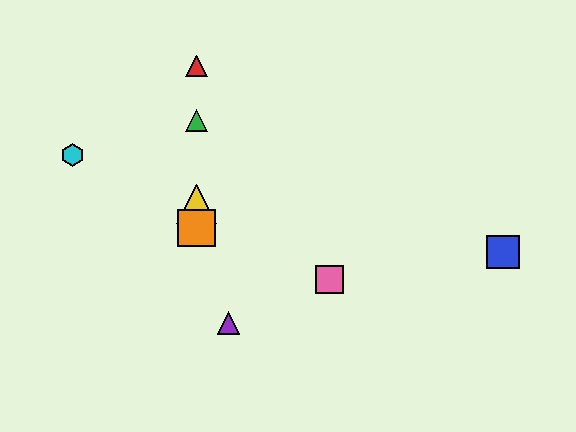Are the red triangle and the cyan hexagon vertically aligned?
No, the red triangle is at x≈197 and the cyan hexagon is at x≈73.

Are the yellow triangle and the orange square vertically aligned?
Yes, both are at x≈197.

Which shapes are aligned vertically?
The red triangle, the green triangle, the yellow triangle, the orange square are aligned vertically.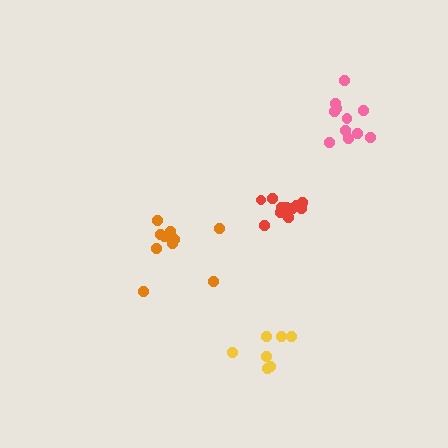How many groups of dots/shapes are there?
There are 4 groups.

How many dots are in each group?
Group 1: 11 dots, Group 2: 7 dots, Group 3: 11 dots, Group 4: 10 dots (39 total).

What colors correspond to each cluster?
The clusters are colored: red, yellow, pink, orange.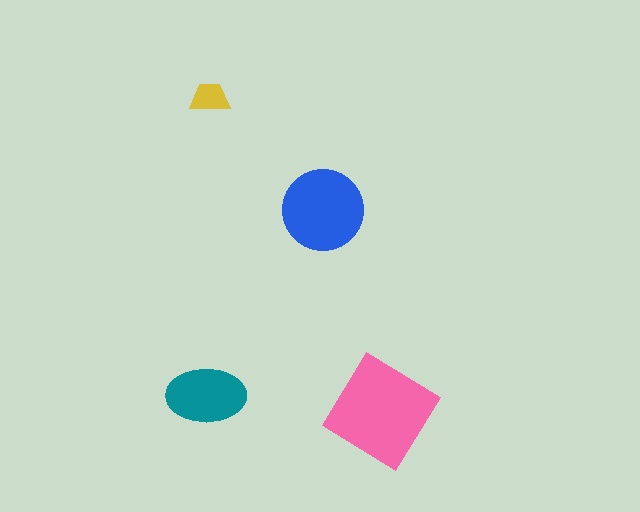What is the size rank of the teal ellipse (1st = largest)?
3rd.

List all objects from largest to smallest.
The pink diamond, the blue circle, the teal ellipse, the yellow trapezoid.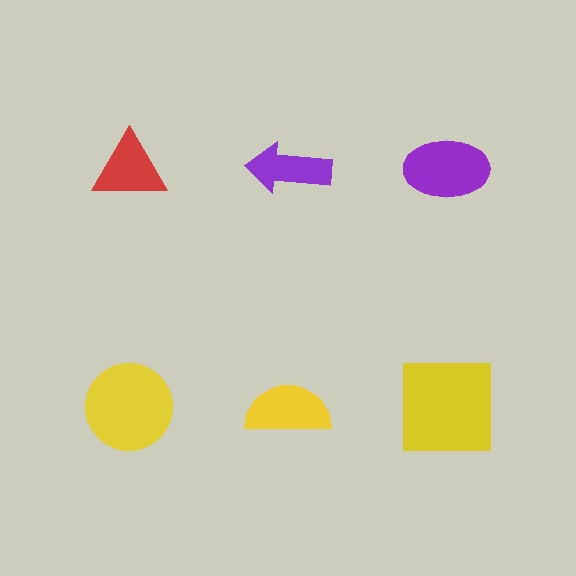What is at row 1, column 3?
A purple ellipse.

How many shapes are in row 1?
3 shapes.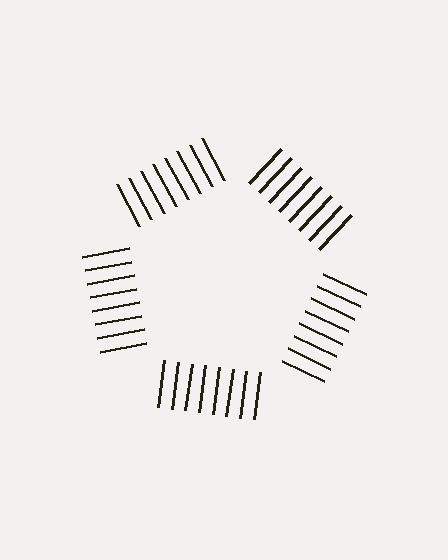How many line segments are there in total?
40 — 8 along each of the 5 edges.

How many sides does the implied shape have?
5 sides — the line-ends trace a pentagon.